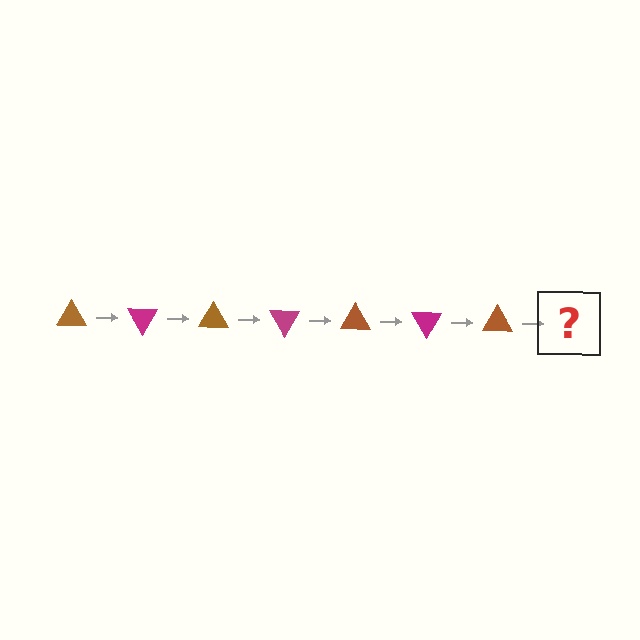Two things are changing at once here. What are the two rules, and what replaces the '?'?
The two rules are that it rotates 60 degrees each step and the color cycles through brown and magenta. The '?' should be a magenta triangle, rotated 420 degrees from the start.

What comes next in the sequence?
The next element should be a magenta triangle, rotated 420 degrees from the start.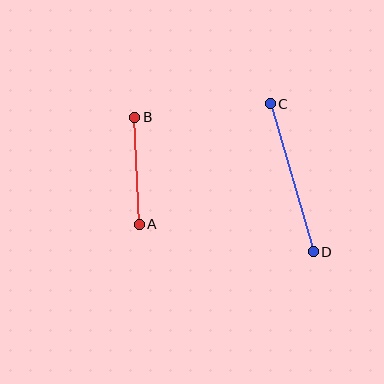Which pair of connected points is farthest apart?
Points C and D are farthest apart.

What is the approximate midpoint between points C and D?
The midpoint is at approximately (292, 178) pixels.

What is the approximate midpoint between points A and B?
The midpoint is at approximately (137, 171) pixels.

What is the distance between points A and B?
The distance is approximately 107 pixels.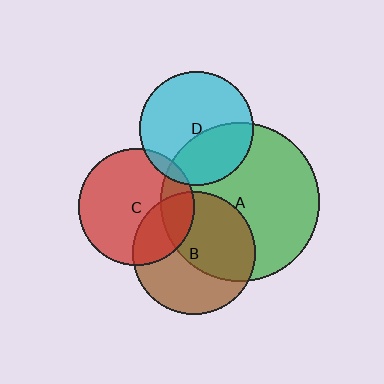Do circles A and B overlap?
Yes.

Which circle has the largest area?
Circle A (green).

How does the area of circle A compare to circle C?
Approximately 1.9 times.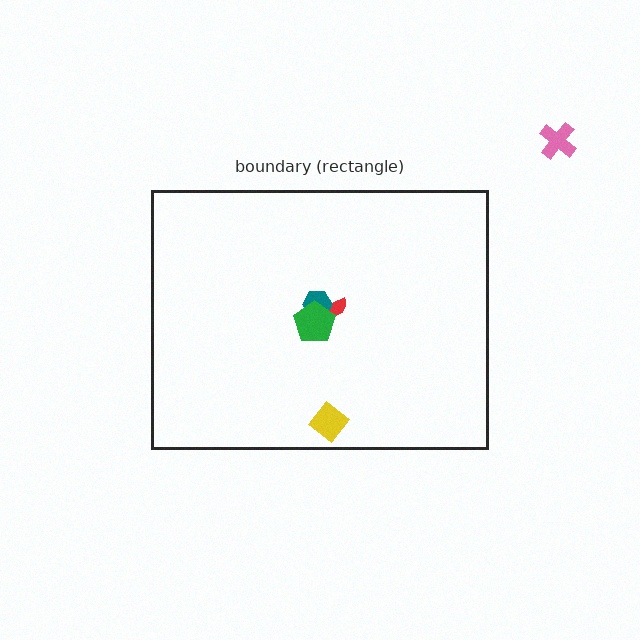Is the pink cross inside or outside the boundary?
Outside.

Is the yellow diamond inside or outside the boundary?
Inside.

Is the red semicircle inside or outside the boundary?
Inside.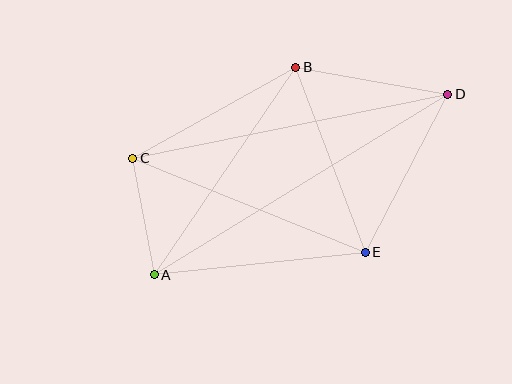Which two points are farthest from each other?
Points A and D are farthest from each other.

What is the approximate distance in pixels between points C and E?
The distance between C and E is approximately 251 pixels.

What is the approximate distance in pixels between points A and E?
The distance between A and E is approximately 212 pixels.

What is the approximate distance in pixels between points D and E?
The distance between D and E is approximately 178 pixels.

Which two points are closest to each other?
Points A and C are closest to each other.